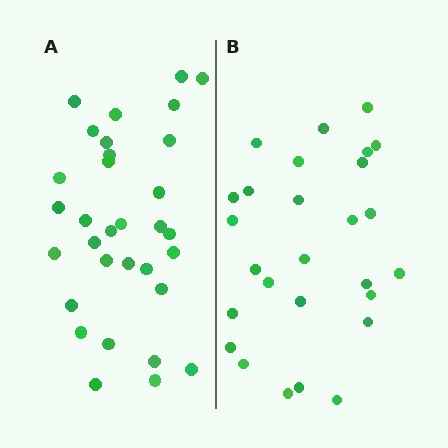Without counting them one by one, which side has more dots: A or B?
Region A (the left region) has more dots.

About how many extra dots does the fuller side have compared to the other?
Region A has about 5 more dots than region B.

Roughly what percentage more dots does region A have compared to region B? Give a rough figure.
About 20% more.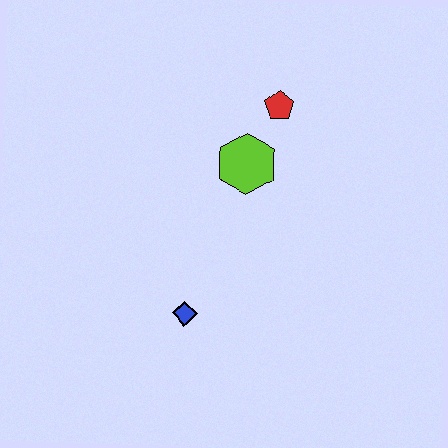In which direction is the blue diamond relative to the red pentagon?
The blue diamond is below the red pentagon.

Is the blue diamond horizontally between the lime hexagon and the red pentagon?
No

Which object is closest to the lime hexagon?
The red pentagon is closest to the lime hexagon.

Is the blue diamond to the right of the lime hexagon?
No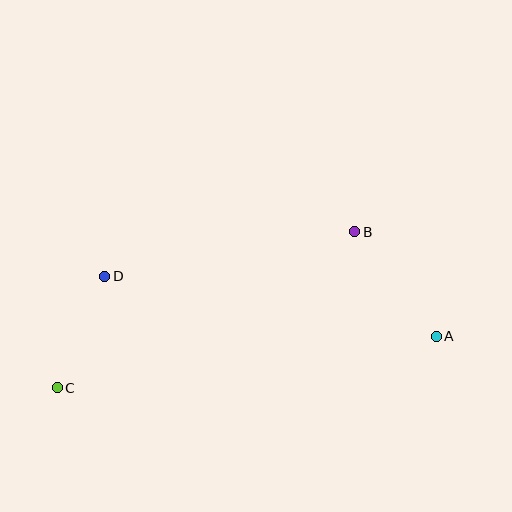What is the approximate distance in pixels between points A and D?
The distance between A and D is approximately 337 pixels.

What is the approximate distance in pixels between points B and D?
The distance between B and D is approximately 254 pixels.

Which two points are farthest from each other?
Points A and C are farthest from each other.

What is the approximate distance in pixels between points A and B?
The distance between A and B is approximately 132 pixels.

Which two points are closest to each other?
Points C and D are closest to each other.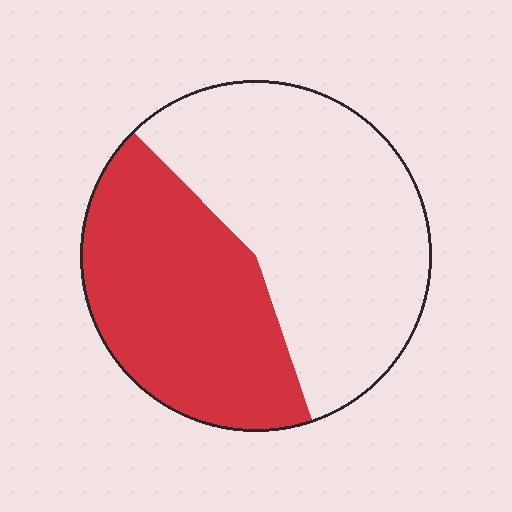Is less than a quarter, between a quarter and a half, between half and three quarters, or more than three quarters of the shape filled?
Between a quarter and a half.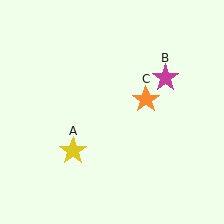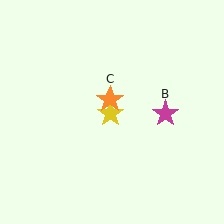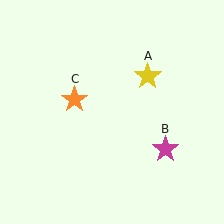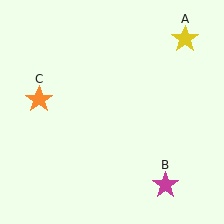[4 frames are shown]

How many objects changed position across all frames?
3 objects changed position: yellow star (object A), magenta star (object B), orange star (object C).